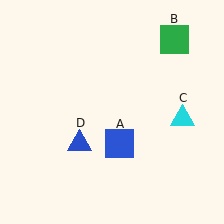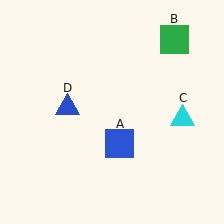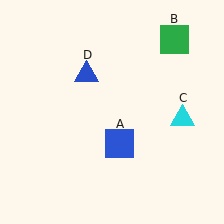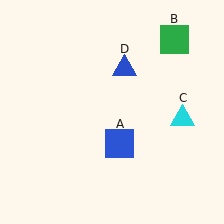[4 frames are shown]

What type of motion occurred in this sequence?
The blue triangle (object D) rotated clockwise around the center of the scene.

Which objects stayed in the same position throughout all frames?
Blue square (object A) and green square (object B) and cyan triangle (object C) remained stationary.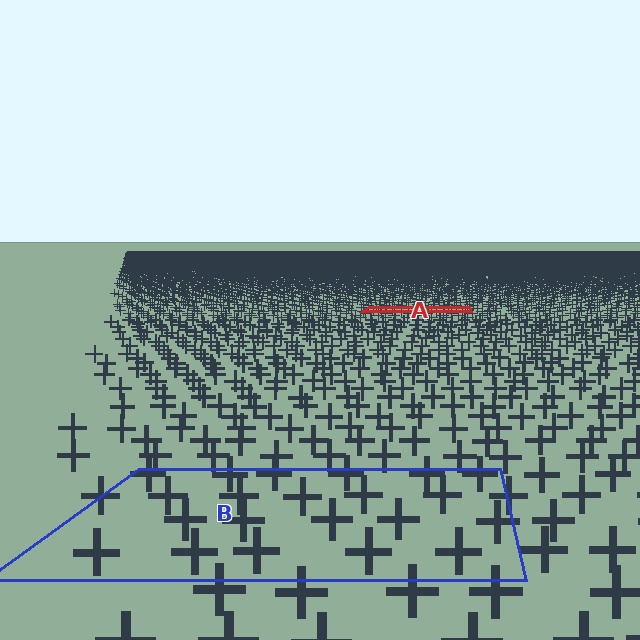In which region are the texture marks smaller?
The texture marks are smaller in region A, because it is farther away.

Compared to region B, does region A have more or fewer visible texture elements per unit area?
Region A has more texture elements per unit area — they are packed more densely because it is farther away.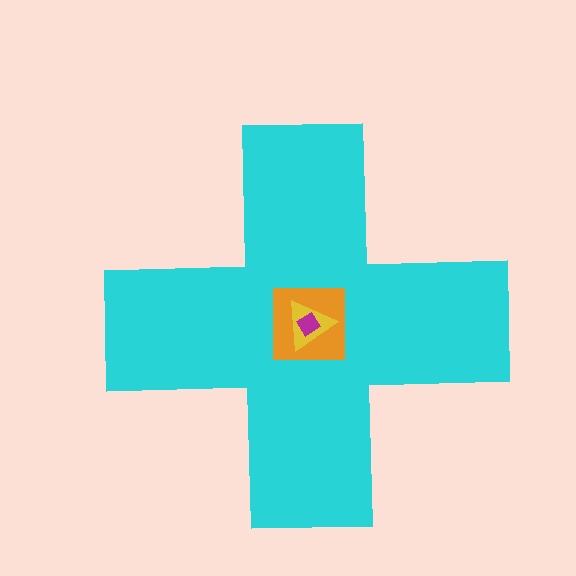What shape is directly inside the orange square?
The yellow triangle.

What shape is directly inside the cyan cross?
The orange square.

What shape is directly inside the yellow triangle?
The magenta diamond.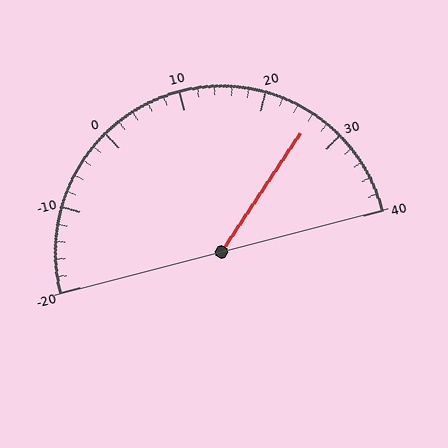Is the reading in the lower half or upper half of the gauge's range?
The reading is in the upper half of the range (-20 to 40).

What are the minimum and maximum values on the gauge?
The gauge ranges from -20 to 40.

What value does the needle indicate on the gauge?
The needle indicates approximately 26.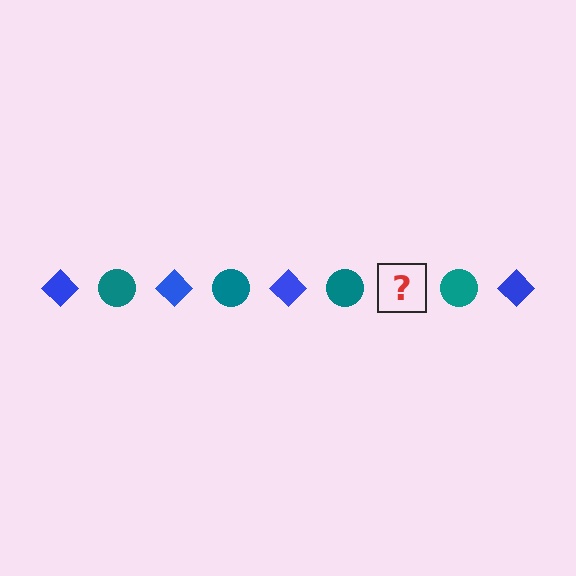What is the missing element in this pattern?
The missing element is a blue diamond.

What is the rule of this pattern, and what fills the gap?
The rule is that the pattern alternates between blue diamond and teal circle. The gap should be filled with a blue diamond.